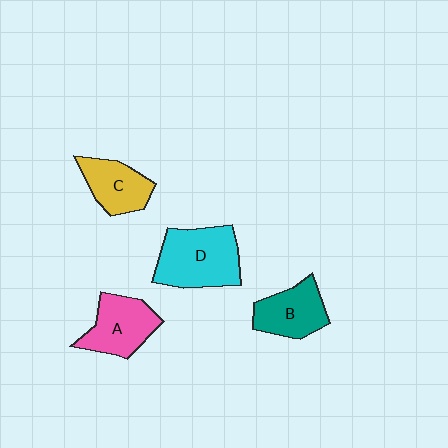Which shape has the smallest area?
Shape C (yellow).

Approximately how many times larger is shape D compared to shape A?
Approximately 1.3 times.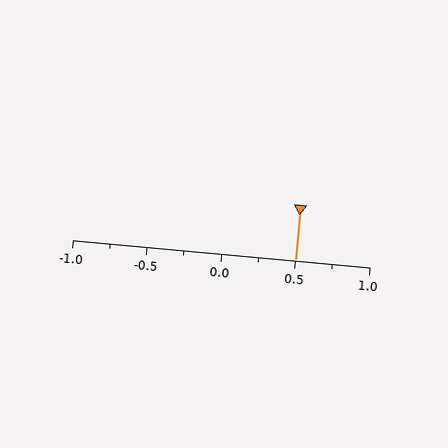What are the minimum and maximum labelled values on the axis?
The axis runs from -1.0 to 1.0.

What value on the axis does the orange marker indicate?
The marker indicates approximately 0.5.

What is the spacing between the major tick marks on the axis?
The major ticks are spaced 0.5 apart.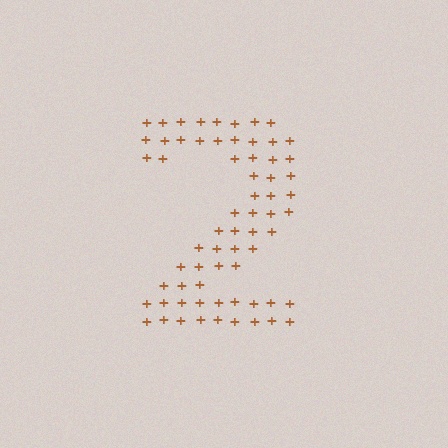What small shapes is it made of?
It is made of small plus signs.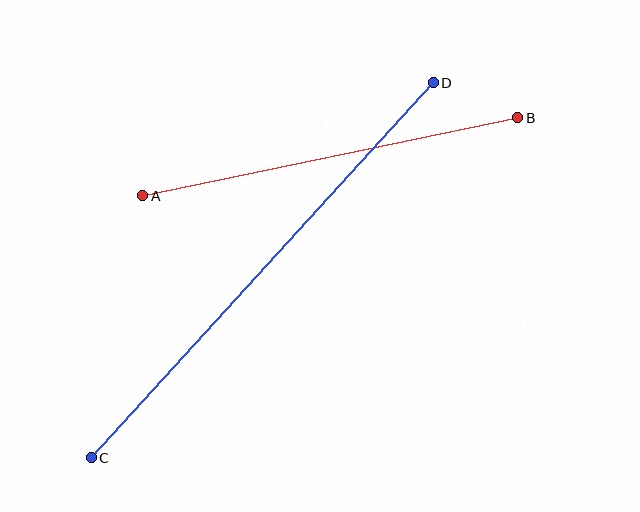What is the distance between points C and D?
The distance is approximately 507 pixels.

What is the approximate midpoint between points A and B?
The midpoint is at approximately (330, 157) pixels.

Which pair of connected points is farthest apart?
Points C and D are farthest apart.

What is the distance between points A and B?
The distance is approximately 383 pixels.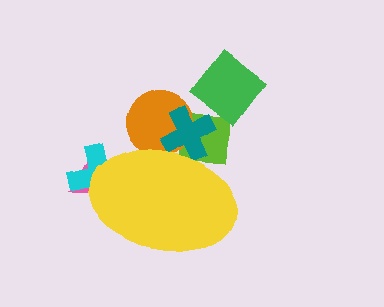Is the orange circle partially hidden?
Yes, the orange circle is partially hidden behind the yellow ellipse.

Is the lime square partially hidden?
Yes, the lime square is partially hidden behind the yellow ellipse.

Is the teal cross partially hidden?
Yes, the teal cross is partially hidden behind the yellow ellipse.